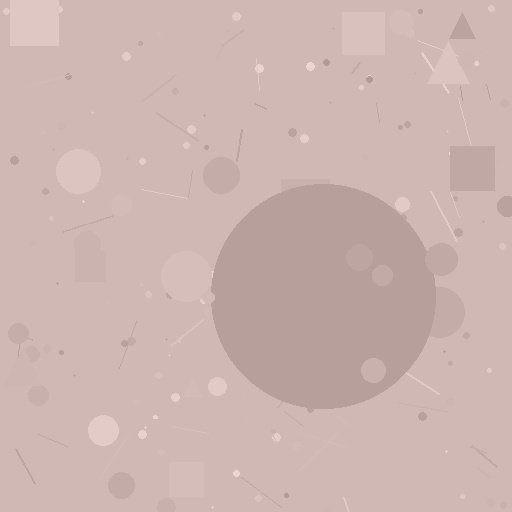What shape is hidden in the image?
A circle is hidden in the image.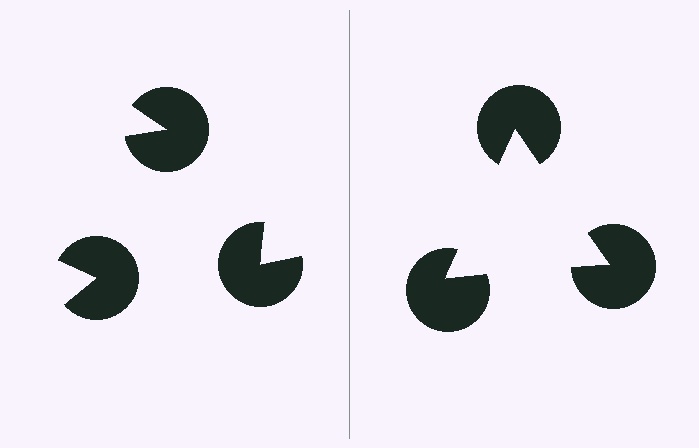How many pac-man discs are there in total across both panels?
6 — 3 on each side.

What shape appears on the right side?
An illusory triangle.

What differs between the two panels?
The pac-man discs are positioned identically on both sides; only the wedge orientations differ. On the right they align to a triangle; on the left they are misaligned.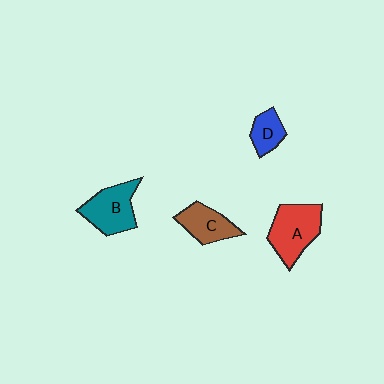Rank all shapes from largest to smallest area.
From largest to smallest: A (red), B (teal), C (brown), D (blue).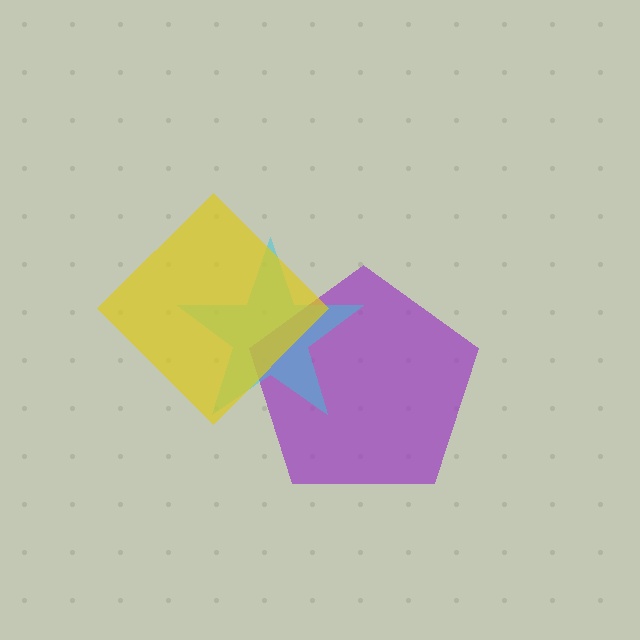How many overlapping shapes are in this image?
There are 3 overlapping shapes in the image.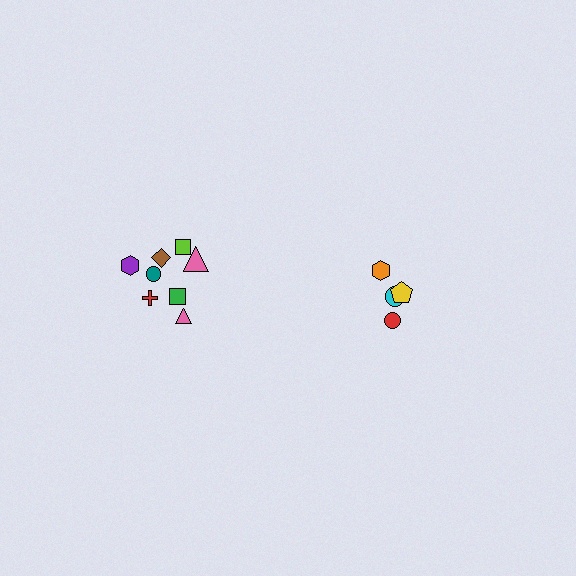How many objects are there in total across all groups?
There are 12 objects.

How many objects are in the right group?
There are 4 objects.